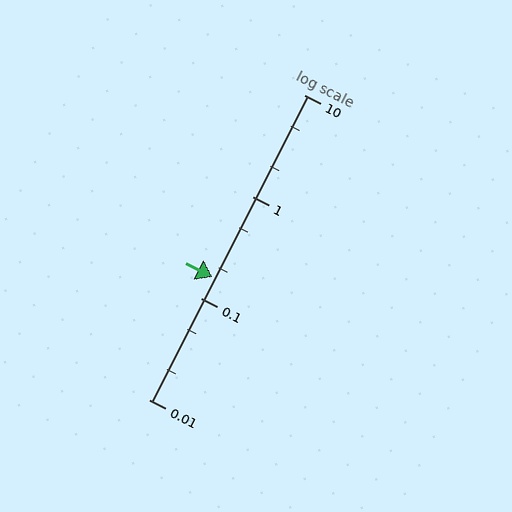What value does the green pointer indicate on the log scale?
The pointer indicates approximately 0.16.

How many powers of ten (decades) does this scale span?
The scale spans 3 decades, from 0.01 to 10.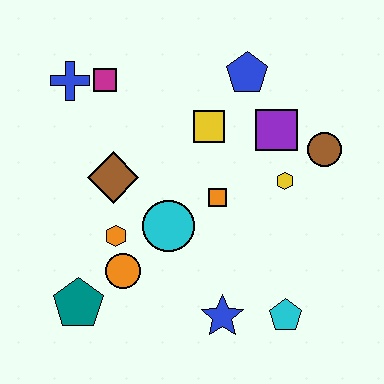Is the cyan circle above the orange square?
No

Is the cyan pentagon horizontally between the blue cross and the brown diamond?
No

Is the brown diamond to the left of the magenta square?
No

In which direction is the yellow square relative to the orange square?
The yellow square is above the orange square.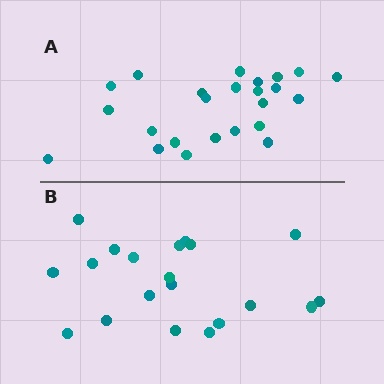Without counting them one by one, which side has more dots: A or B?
Region A (the top region) has more dots.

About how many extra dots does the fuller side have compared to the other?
Region A has about 4 more dots than region B.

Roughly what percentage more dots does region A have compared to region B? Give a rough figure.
About 20% more.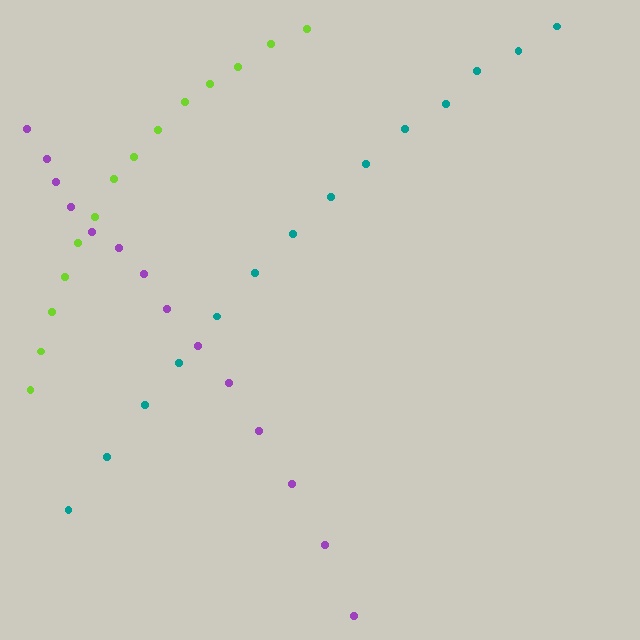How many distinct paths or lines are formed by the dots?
There are 3 distinct paths.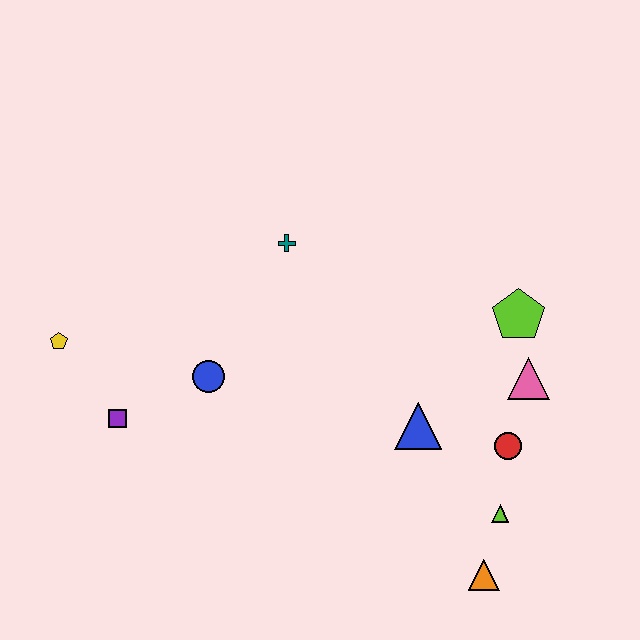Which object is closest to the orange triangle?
The lime triangle is closest to the orange triangle.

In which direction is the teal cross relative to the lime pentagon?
The teal cross is to the left of the lime pentagon.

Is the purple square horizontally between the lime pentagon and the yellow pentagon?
Yes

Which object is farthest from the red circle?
The yellow pentagon is farthest from the red circle.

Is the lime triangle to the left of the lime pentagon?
Yes